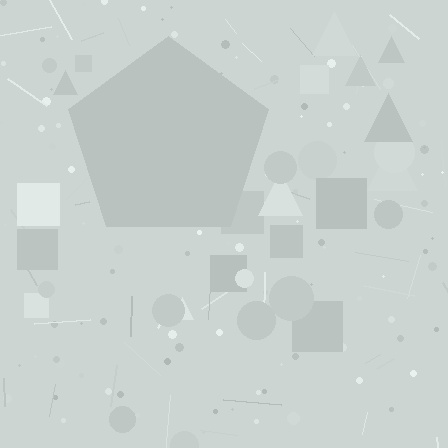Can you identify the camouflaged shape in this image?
The camouflaged shape is a pentagon.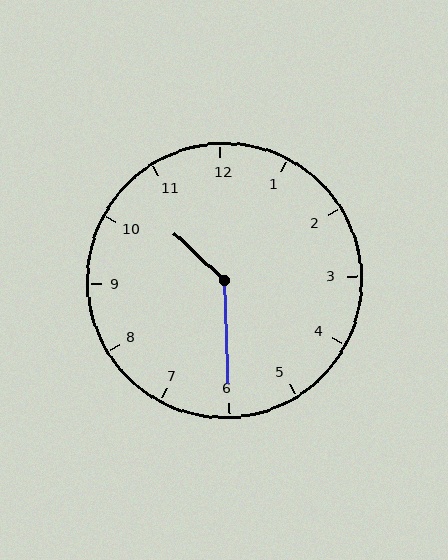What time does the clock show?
10:30.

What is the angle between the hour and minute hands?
Approximately 135 degrees.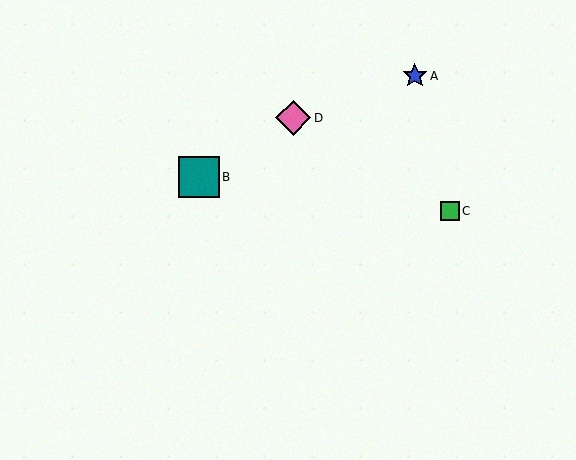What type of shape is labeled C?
Shape C is a green square.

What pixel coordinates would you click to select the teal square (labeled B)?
Click at (199, 177) to select the teal square B.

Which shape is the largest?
The teal square (labeled B) is the largest.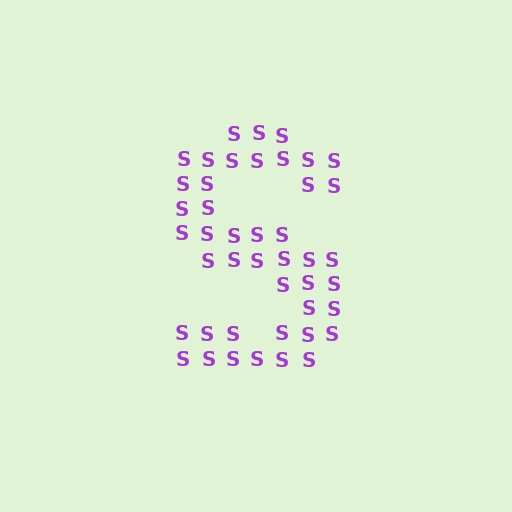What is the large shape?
The large shape is the letter S.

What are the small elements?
The small elements are letter S's.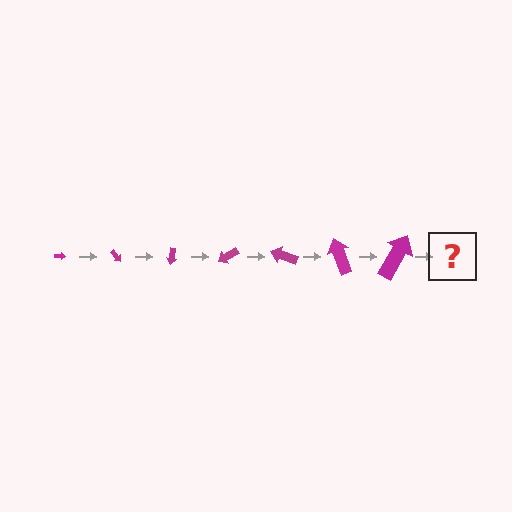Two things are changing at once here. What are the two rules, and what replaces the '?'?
The two rules are that the arrow grows larger each step and it rotates 50 degrees each step. The '?' should be an arrow, larger than the previous one and rotated 350 degrees from the start.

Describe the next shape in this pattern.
It should be an arrow, larger than the previous one and rotated 350 degrees from the start.